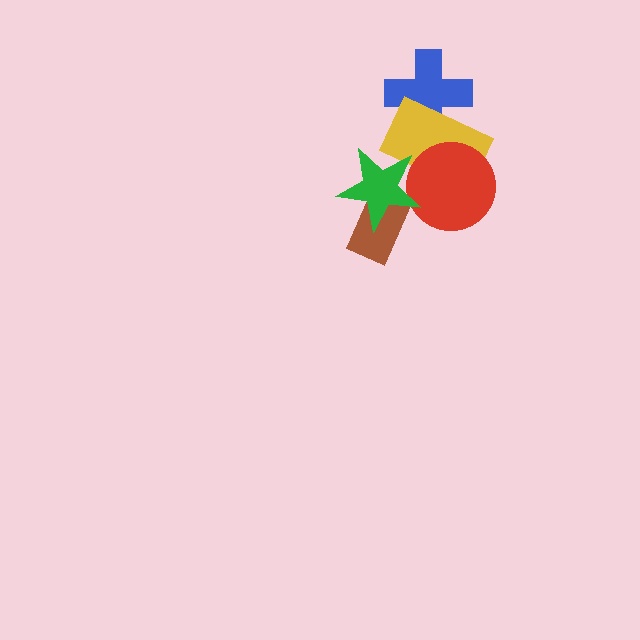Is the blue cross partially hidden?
Yes, it is partially covered by another shape.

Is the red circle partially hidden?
Yes, it is partially covered by another shape.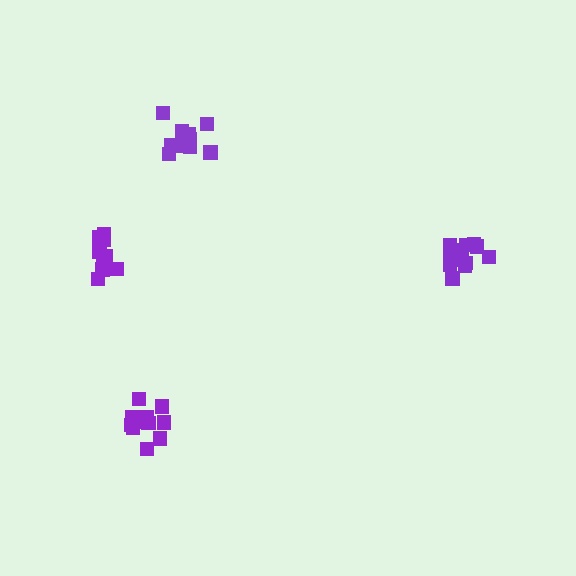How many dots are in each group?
Group 1: 11 dots, Group 2: 12 dots, Group 3: 12 dots, Group 4: 10 dots (45 total).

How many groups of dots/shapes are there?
There are 4 groups.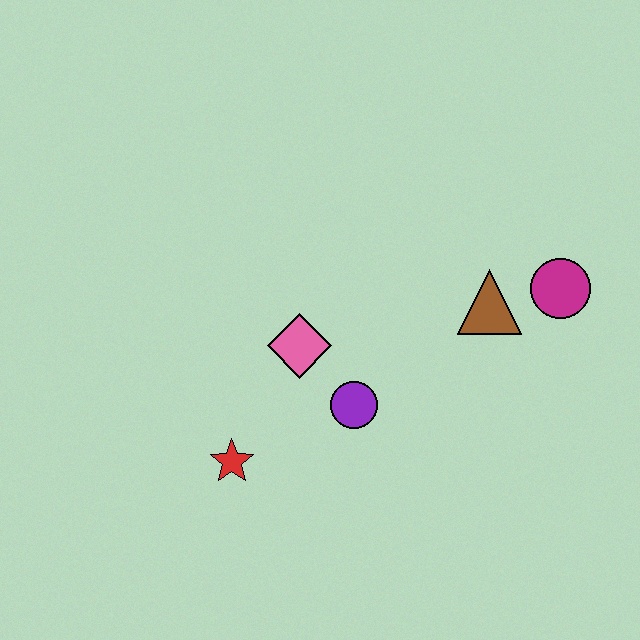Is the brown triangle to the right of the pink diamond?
Yes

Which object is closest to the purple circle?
The pink diamond is closest to the purple circle.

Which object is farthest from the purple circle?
The magenta circle is farthest from the purple circle.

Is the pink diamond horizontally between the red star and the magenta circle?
Yes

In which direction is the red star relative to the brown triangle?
The red star is to the left of the brown triangle.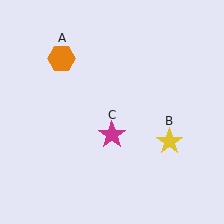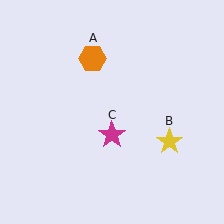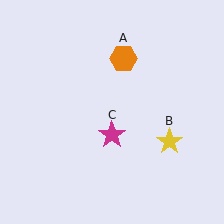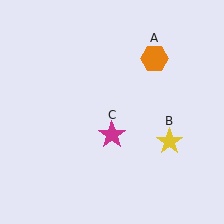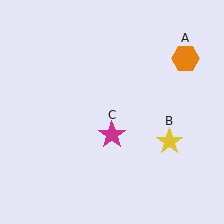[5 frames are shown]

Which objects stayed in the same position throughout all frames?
Yellow star (object B) and magenta star (object C) remained stationary.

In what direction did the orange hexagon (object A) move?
The orange hexagon (object A) moved right.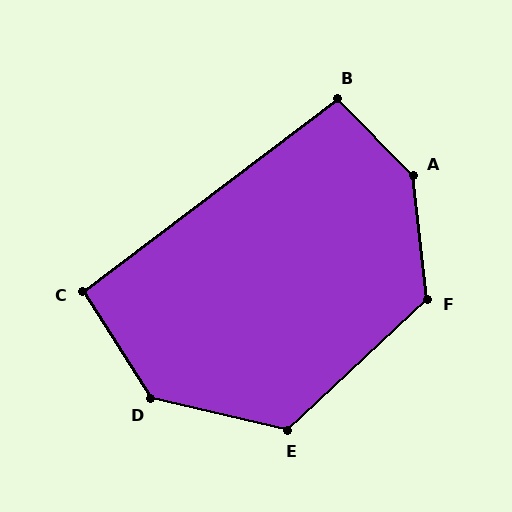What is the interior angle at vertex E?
Approximately 124 degrees (obtuse).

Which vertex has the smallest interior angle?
C, at approximately 95 degrees.